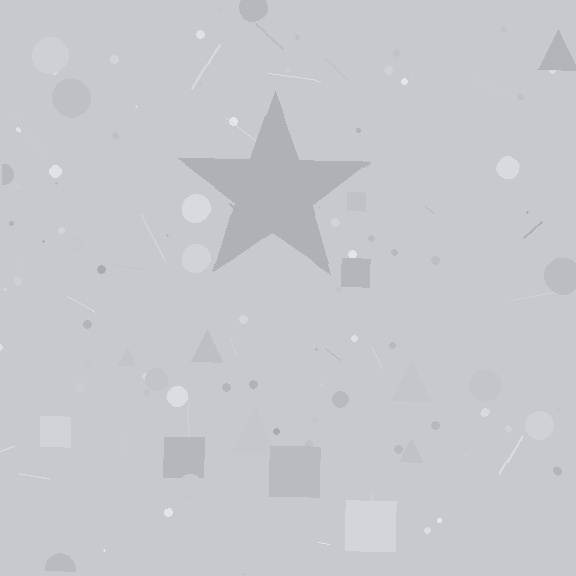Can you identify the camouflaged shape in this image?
The camouflaged shape is a star.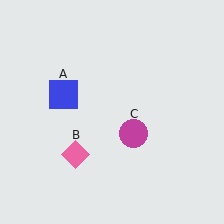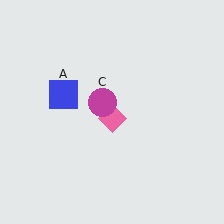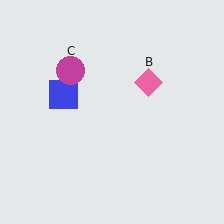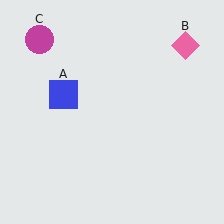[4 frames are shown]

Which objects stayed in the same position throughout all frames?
Blue square (object A) remained stationary.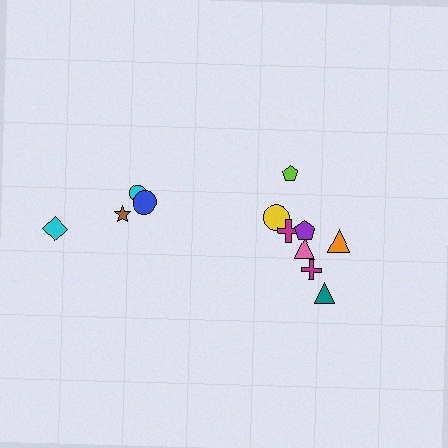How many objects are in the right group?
There are 8 objects.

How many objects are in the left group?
There are 4 objects.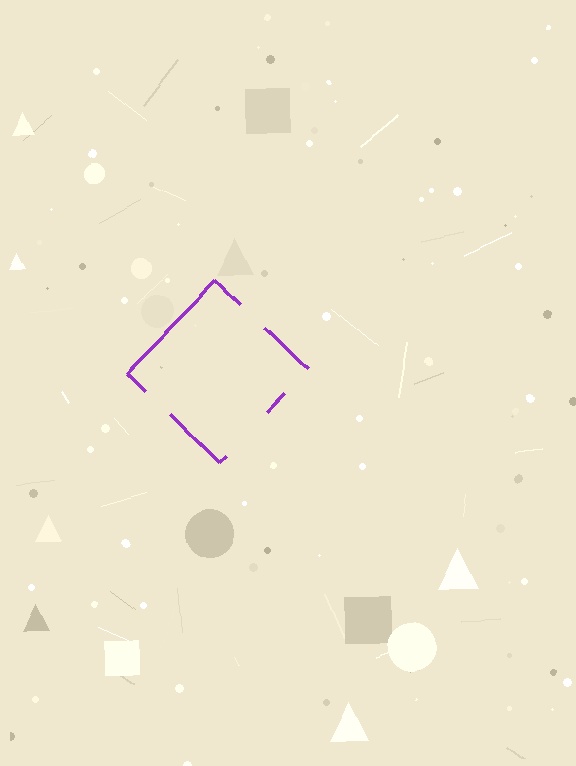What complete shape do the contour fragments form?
The contour fragments form a diamond.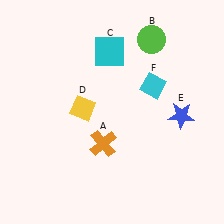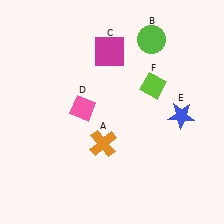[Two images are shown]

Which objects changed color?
C changed from cyan to magenta. D changed from yellow to pink. F changed from cyan to lime.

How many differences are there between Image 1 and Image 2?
There are 3 differences between the two images.